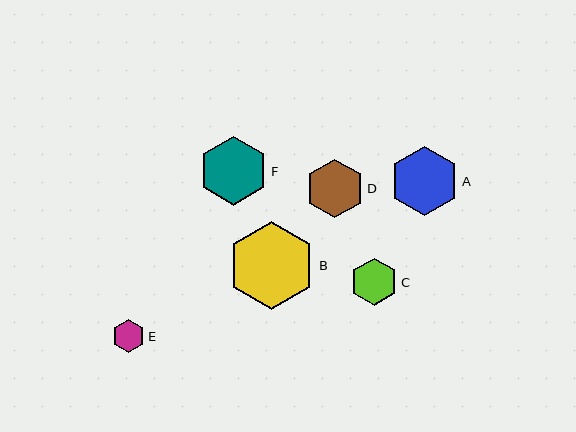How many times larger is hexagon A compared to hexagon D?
Hexagon A is approximately 1.2 times the size of hexagon D.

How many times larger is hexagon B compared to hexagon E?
Hexagon B is approximately 2.7 times the size of hexagon E.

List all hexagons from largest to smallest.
From largest to smallest: B, F, A, D, C, E.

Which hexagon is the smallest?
Hexagon E is the smallest with a size of approximately 32 pixels.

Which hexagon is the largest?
Hexagon B is the largest with a size of approximately 88 pixels.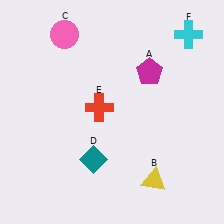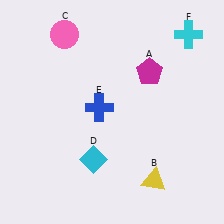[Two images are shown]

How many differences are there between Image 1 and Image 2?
There are 2 differences between the two images.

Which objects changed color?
D changed from teal to cyan. E changed from red to blue.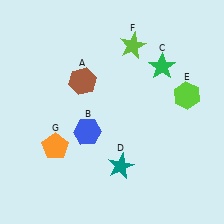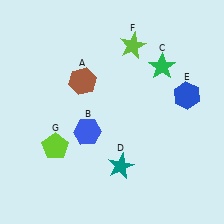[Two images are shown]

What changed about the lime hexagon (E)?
In Image 1, E is lime. In Image 2, it changed to blue.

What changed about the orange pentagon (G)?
In Image 1, G is orange. In Image 2, it changed to lime.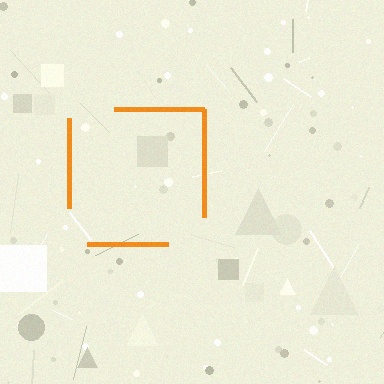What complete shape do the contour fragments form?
The contour fragments form a square.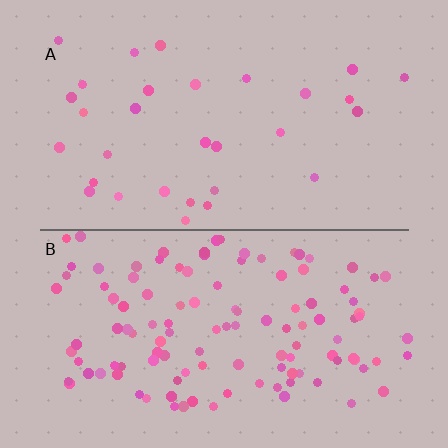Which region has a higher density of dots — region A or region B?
B (the bottom).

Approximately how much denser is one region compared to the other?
Approximately 3.7× — region B over region A.